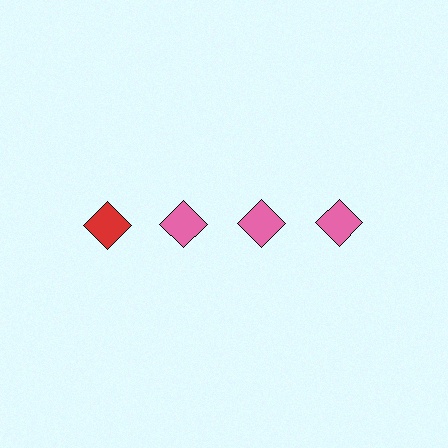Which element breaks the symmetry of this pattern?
The red diamond in the top row, leftmost column breaks the symmetry. All other shapes are pink diamonds.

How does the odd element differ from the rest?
It has a different color: red instead of pink.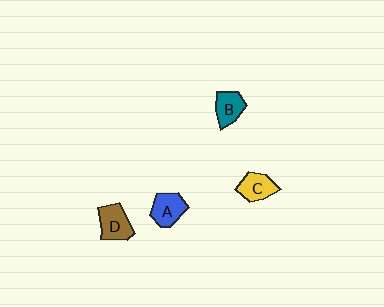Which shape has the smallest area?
Shape C (yellow).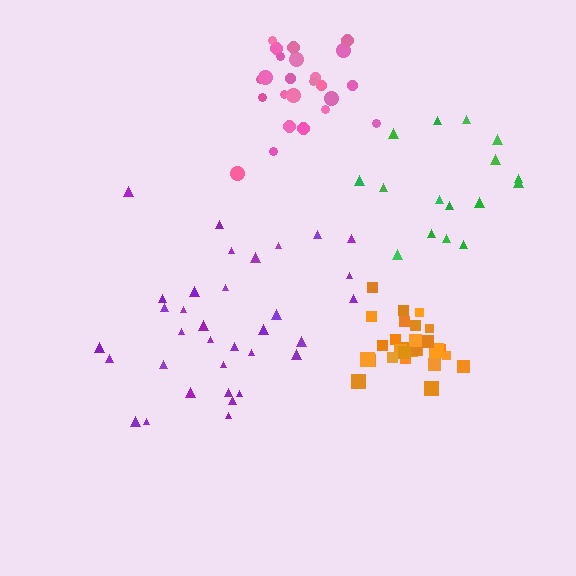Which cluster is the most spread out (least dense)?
Green.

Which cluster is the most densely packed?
Orange.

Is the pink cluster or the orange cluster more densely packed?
Orange.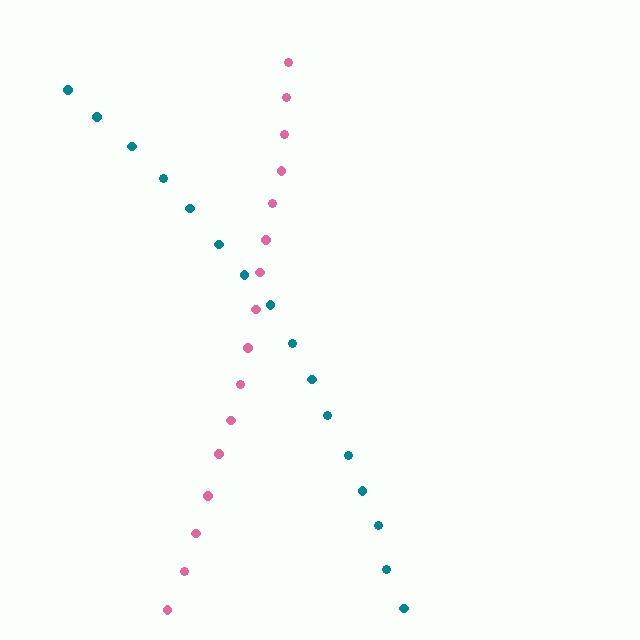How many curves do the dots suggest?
There are 2 distinct paths.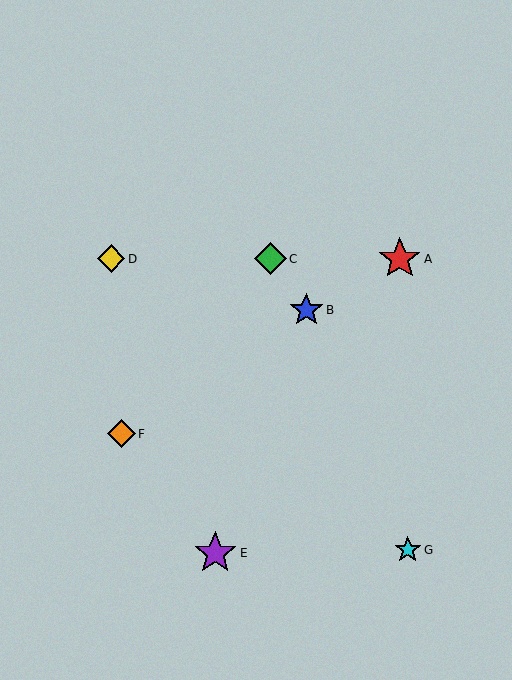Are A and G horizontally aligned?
No, A is at y≈259 and G is at y≈550.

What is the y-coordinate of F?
Object F is at y≈434.